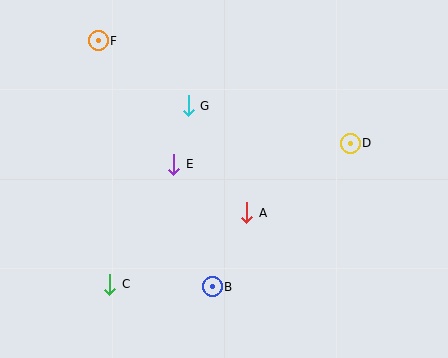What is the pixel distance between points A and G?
The distance between A and G is 122 pixels.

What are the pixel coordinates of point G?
Point G is at (188, 106).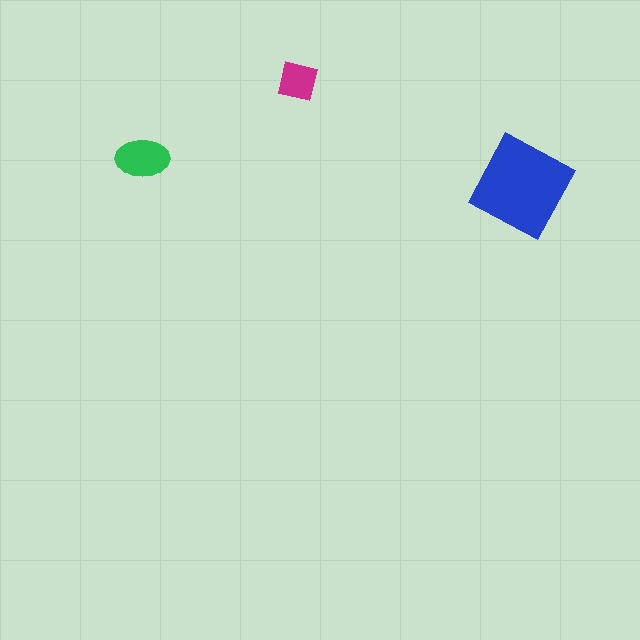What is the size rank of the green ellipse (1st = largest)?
2nd.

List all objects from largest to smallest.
The blue square, the green ellipse, the magenta square.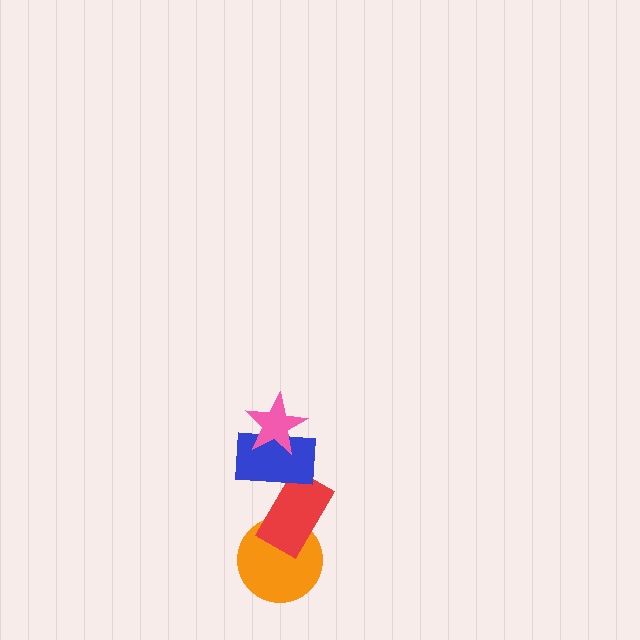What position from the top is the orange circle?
The orange circle is 4th from the top.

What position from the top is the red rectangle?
The red rectangle is 3rd from the top.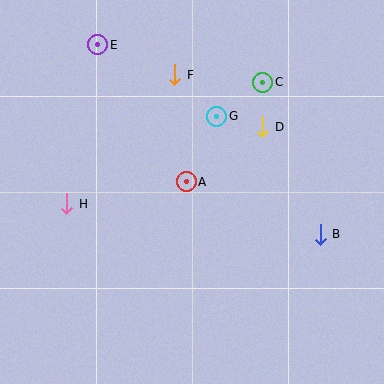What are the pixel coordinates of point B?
Point B is at (320, 234).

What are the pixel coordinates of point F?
Point F is at (175, 75).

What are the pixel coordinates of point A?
Point A is at (186, 182).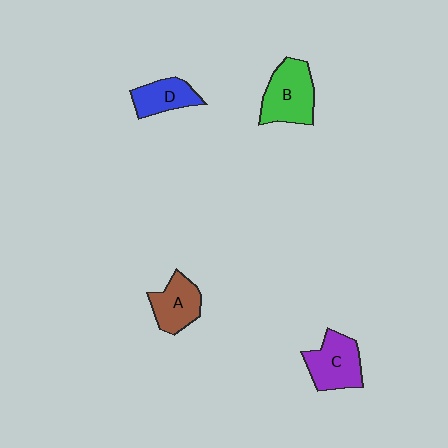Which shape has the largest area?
Shape B (green).